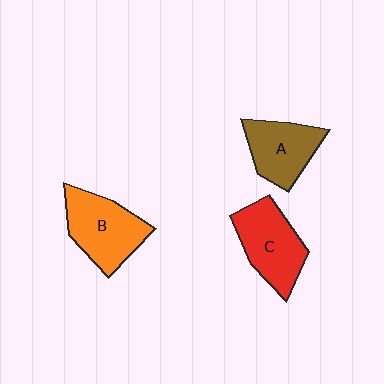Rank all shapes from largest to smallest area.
From largest to smallest: B (orange), C (red), A (brown).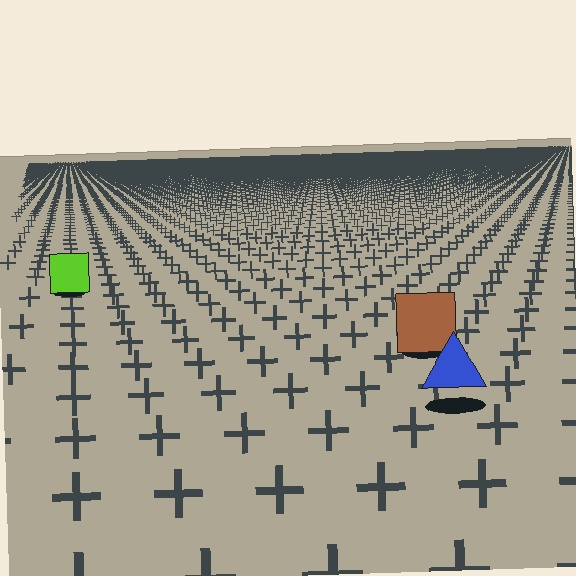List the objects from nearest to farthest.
From nearest to farthest: the blue triangle, the brown square, the lime square.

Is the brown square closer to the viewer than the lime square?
Yes. The brown square is closer — you can tell from the texture gradient: the ground texture is coarser near it.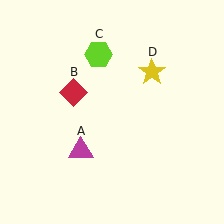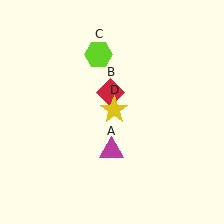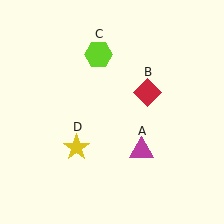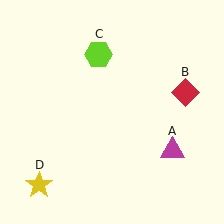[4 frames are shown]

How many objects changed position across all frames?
3 objects changed position: magenta triangle (object A), red diamond (object B), yellow star (object D).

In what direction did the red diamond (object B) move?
The red diamond (object B) moved right.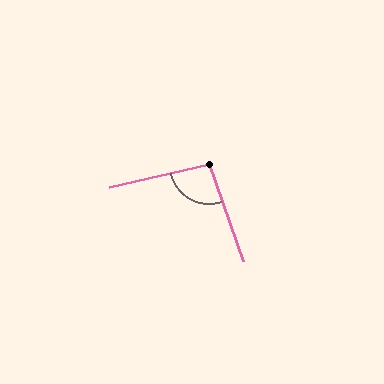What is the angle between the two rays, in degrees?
Approximately 97 degrees.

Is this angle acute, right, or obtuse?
It is obtuse.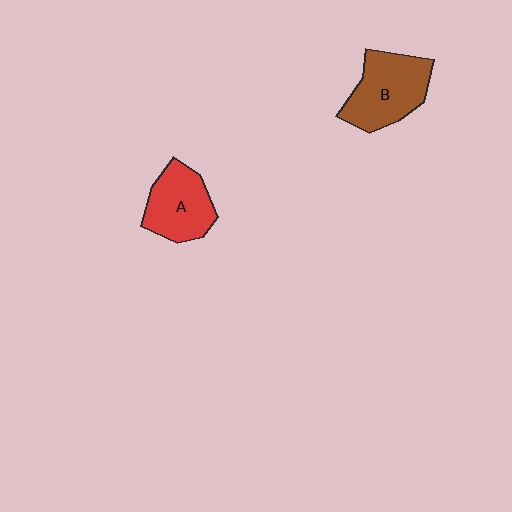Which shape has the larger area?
Shape B (brown).